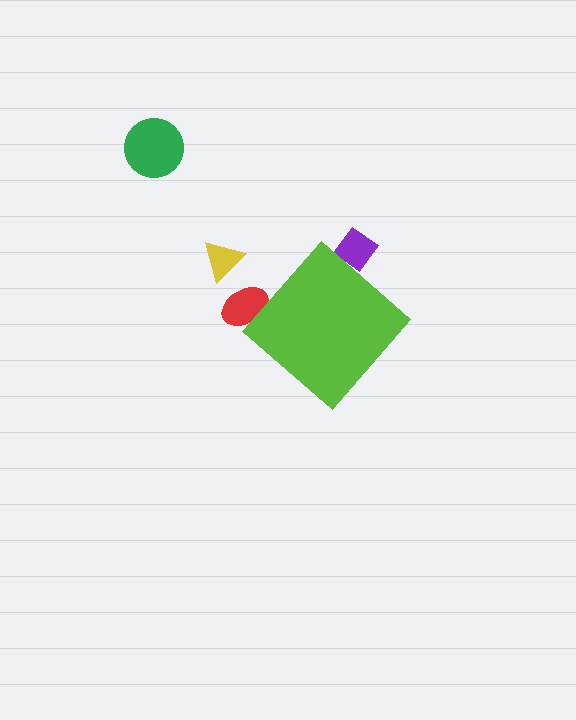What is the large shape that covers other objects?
A lime diamond.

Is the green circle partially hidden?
No, the green circle is fully visible.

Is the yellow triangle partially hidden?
No, the yellow triangle is fully visible.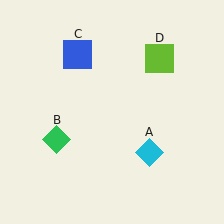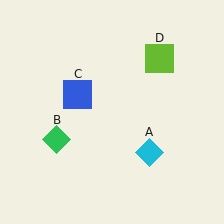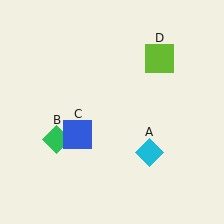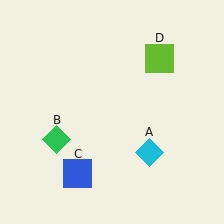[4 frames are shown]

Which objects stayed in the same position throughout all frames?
Cyan diamond (object A) and green diamond (object B) and lime square (object D) remained stationary.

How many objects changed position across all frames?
1 object changed position: blue square (object C).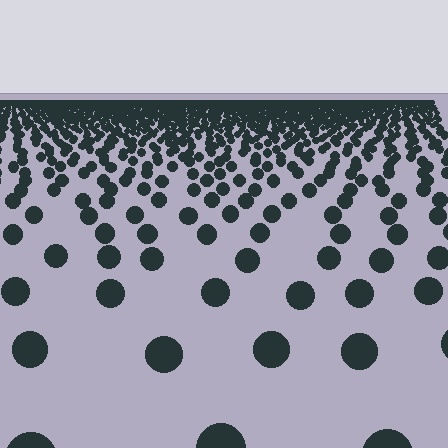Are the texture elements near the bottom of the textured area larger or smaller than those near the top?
Larger. Near the bottom, elements are closer to the viewer and appear at a bigger on-screen size.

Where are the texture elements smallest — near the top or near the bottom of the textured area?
Near the top.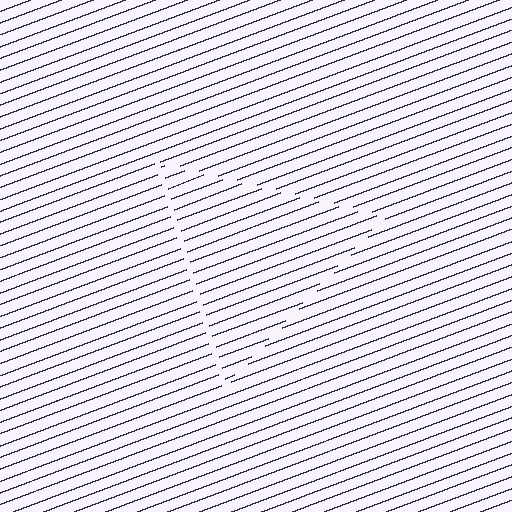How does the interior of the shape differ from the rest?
The interior of the shape contains the same grating, shifted by half a period — the contour is defined by the phase discontinuity where line-ends from the inner and outer gratings abut.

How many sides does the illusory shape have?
3 sides — the line-ends trace a triangle.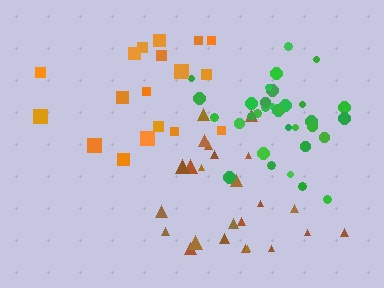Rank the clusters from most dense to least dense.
green, orange, brown.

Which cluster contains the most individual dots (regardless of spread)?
Green (33).